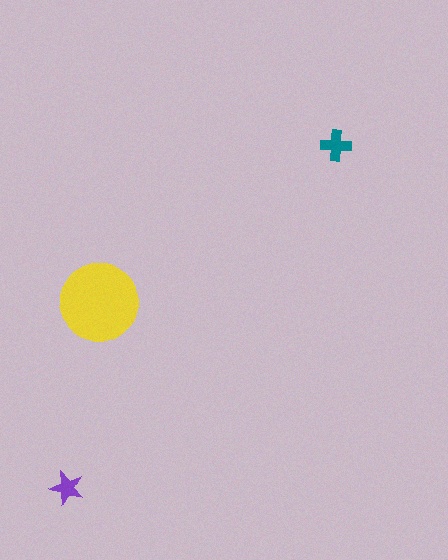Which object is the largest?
The yellow circle.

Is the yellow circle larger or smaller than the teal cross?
Larger.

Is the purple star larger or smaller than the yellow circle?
Smaller.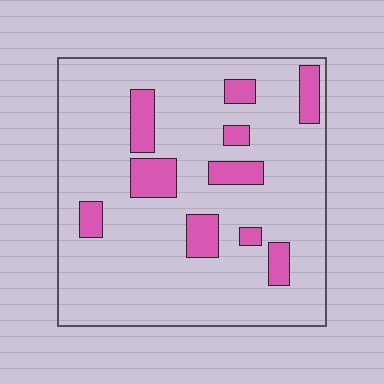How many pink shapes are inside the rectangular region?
10.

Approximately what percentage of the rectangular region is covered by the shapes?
Approximately 15%.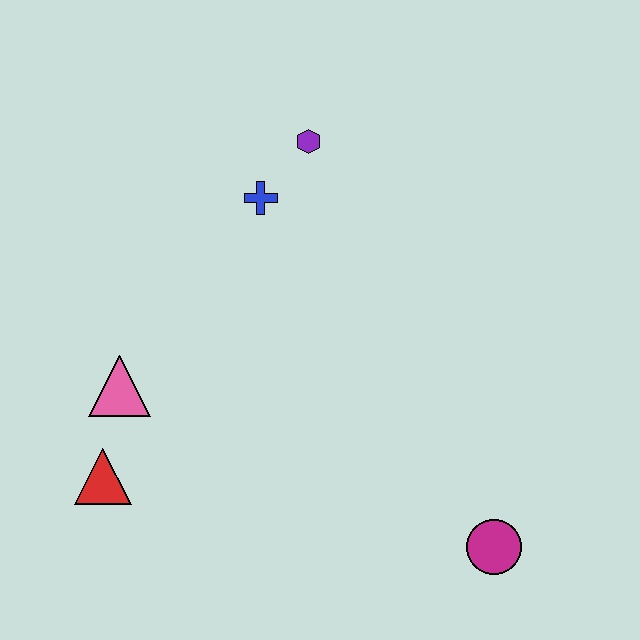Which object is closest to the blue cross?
The purple hexagon is closest to the blue cross.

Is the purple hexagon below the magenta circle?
No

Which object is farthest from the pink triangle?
The magenta circle is farthest from the pink triangle.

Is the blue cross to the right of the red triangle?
Yes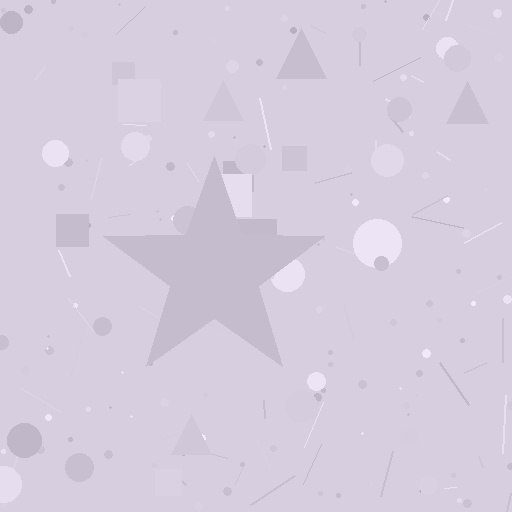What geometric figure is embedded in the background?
A star is embedded in the background.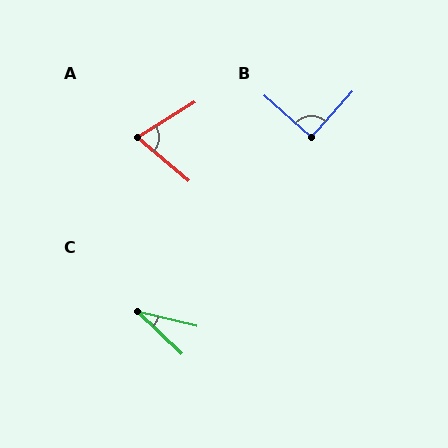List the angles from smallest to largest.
C (29°), A (72°), B (90°).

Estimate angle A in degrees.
Approximately 72 degrees.